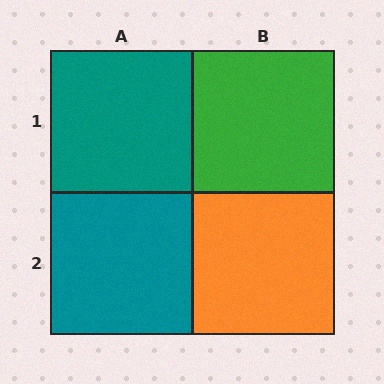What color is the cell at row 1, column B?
Green.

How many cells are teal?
2 cells are teal.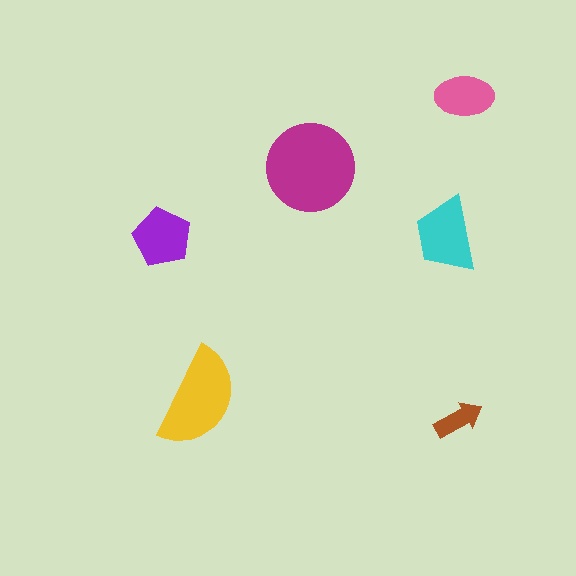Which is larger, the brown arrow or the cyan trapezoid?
The cyan trapezoid.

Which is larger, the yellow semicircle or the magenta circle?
The magenta circle.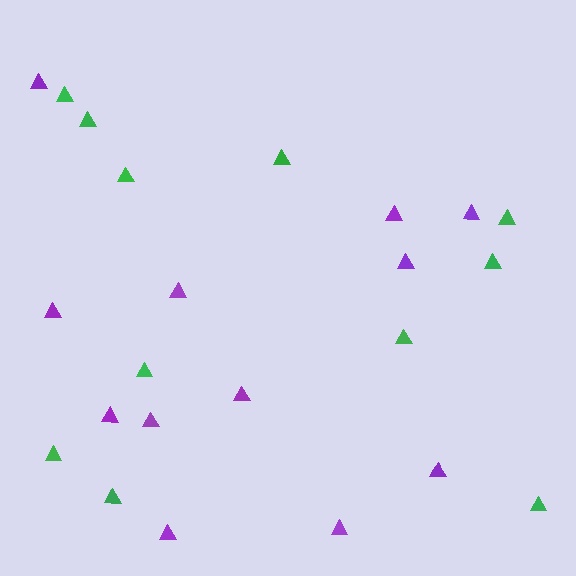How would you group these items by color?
There are 2 groups: one group of green triangles (11) and one group of purple triangles (12).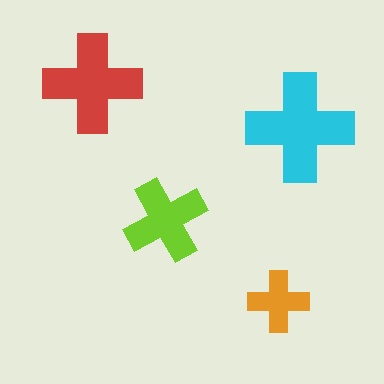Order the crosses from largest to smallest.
the cyan one, the red one, the lime one, the orange one.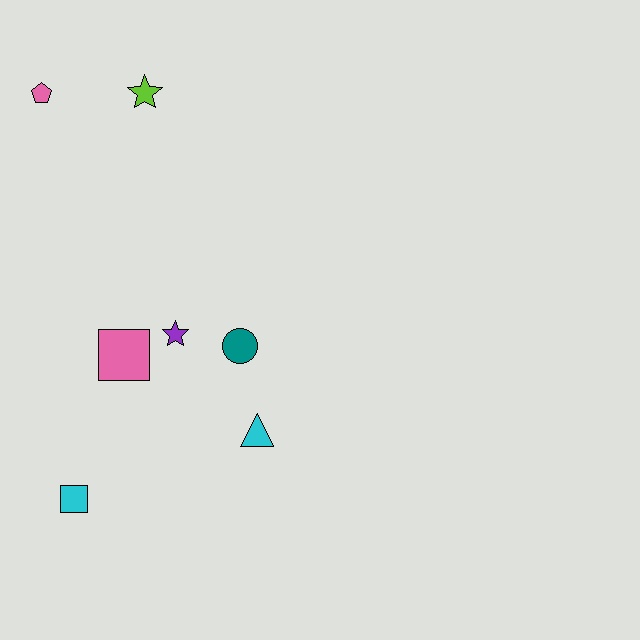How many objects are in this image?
There are 7 objects.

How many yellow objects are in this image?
There are no yellow objects.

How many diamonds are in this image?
There are no diamonds.